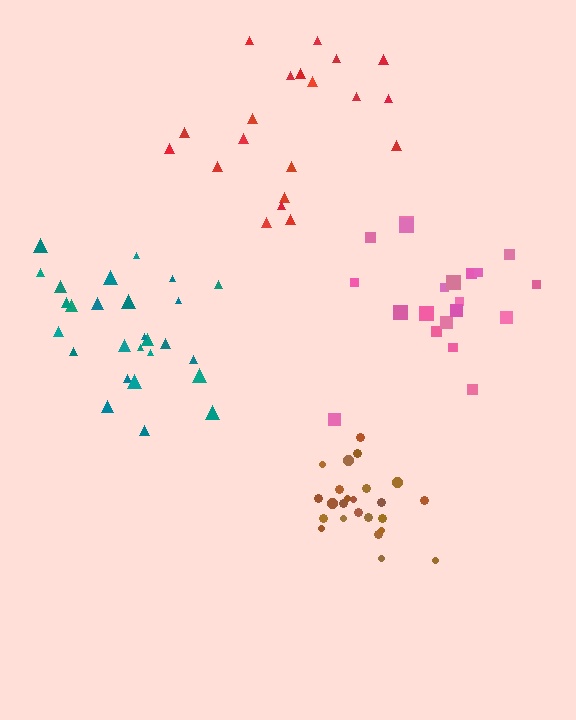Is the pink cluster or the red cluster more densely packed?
Pink.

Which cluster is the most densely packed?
Brown.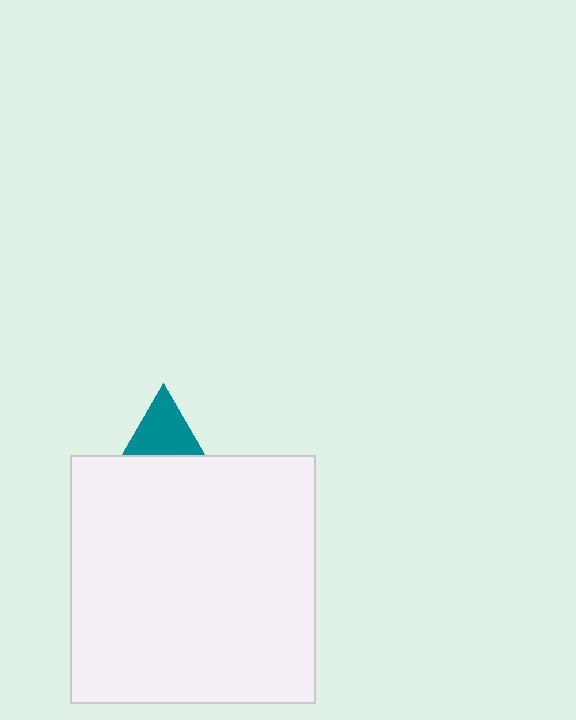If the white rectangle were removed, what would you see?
You would see the complete teal triangle.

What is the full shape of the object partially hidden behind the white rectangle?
The partially hidden object is a teal triangle.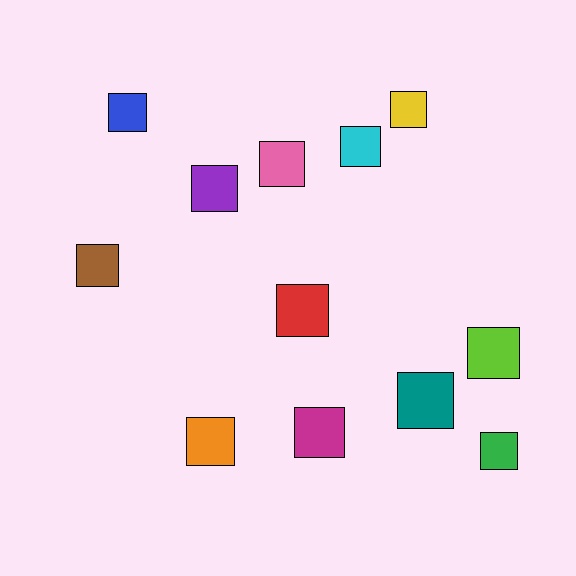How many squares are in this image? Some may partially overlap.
There are 12 squares.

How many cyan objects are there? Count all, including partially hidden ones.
There is 1 cyan object.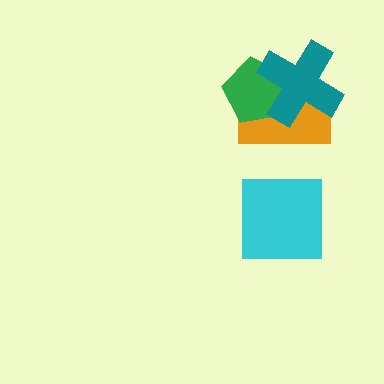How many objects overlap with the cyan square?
0 objects overlap with the cyan square.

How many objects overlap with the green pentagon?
2 objects overlap with the green pentagon.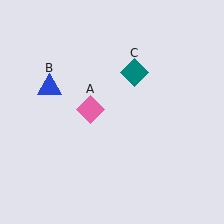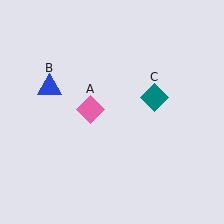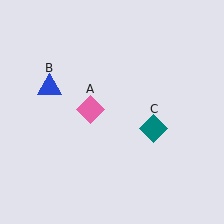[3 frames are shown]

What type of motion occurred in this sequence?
The teal diamond (object C) rotated clockwise around the center of the scene.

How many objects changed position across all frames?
1 object changed position: teal diamond (object C).